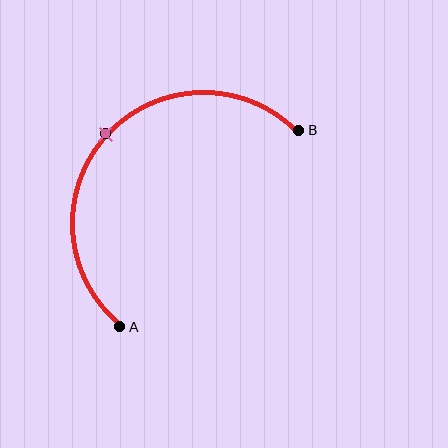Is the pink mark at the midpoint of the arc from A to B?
Yes. The pink mark lies on the arc at equal arc-length from both A and B — it is the arc midpoint.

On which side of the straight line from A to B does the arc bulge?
The arc bulges above and to the left of the straight line connecting A and B.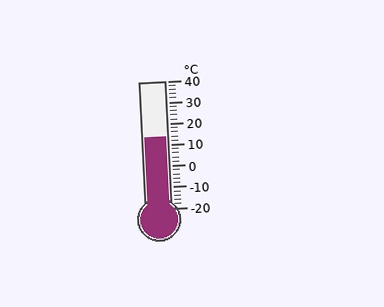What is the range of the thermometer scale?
The thermometer scale ranges from -20°C to 40°C.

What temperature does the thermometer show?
The thermometer shows approximately 14°C.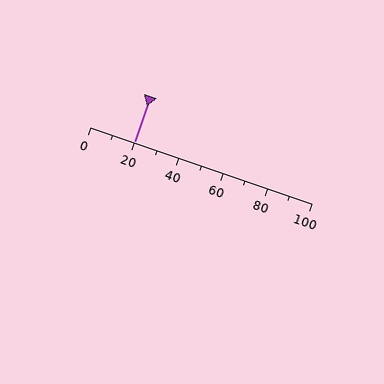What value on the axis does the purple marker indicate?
The marker indicates approximately 20.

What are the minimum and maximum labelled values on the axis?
The axis runs from 0 to 100.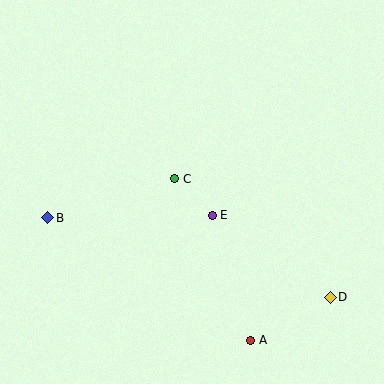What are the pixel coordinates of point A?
Point A is at (251, 340).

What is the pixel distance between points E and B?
The distance between E and B is 165 pixels.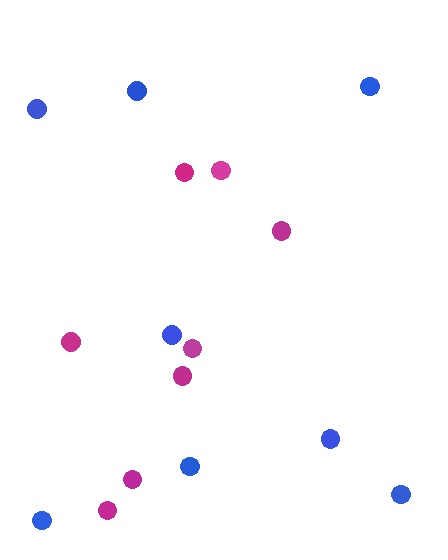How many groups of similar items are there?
There are 2 groups: one group of blue circles (8) and one group of magenta circles (8).